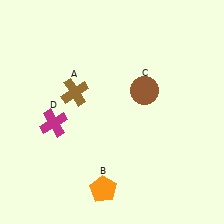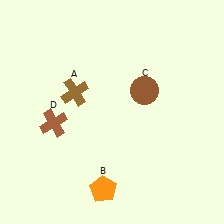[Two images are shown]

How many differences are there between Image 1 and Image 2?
There is 1 difference between the two images.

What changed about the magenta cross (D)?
In Image 1, D is magenta. In Image 2, it changed to brown.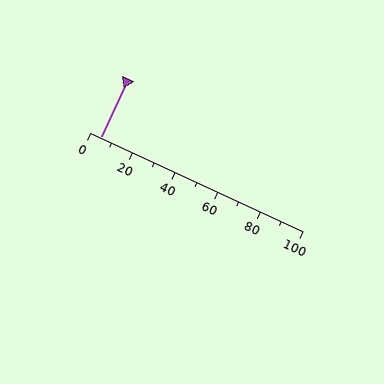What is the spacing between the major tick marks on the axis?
The major ticks are spaced 20 apart.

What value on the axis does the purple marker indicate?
The marker indicates approximately 5.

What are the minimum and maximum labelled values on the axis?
The axis runs from 0 to 100.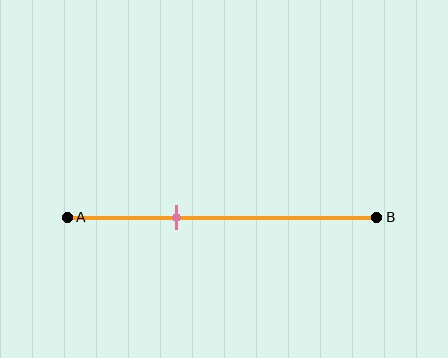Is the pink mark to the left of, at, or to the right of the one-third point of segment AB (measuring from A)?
The pink mark is approximately at the one-third point of segment AB.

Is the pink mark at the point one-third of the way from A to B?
Yes, the mark is approximately at the one-third point.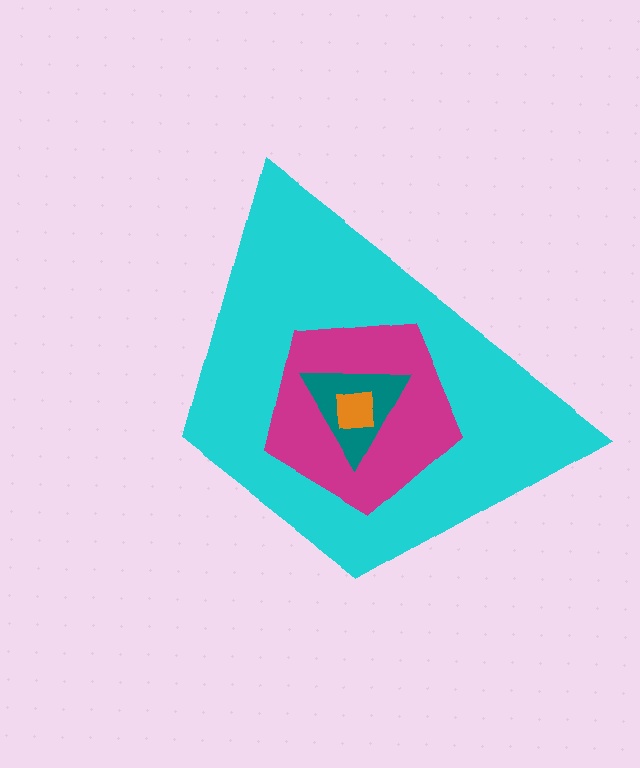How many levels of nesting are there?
4.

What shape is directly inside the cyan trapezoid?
The magenta pentagon.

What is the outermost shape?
The cyan trapezoid.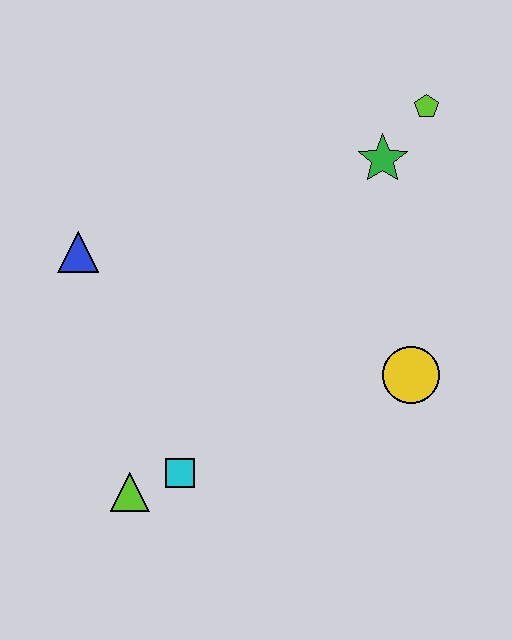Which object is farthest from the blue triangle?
The lime pentagon is farthest from the blue triangle.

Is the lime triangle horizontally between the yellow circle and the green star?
No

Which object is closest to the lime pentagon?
The green star is closest to the lime pentagon.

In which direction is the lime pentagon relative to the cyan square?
The lime pentagon is above the cyan square.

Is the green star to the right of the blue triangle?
Yes